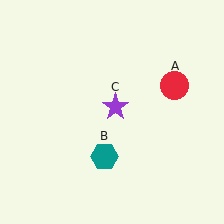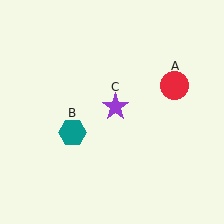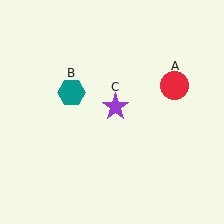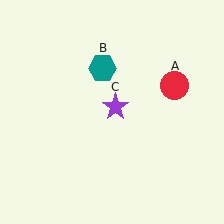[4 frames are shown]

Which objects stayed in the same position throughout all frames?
Red circle (object A) and purple star (object C) remained stationary.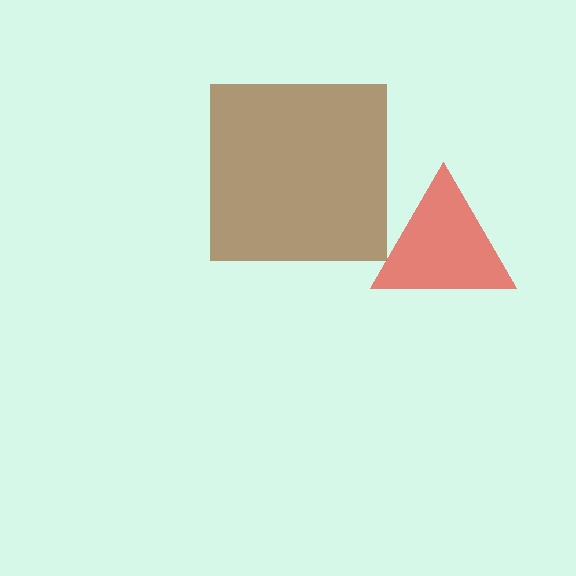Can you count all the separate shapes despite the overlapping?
Yes, there are 2 separate shapes.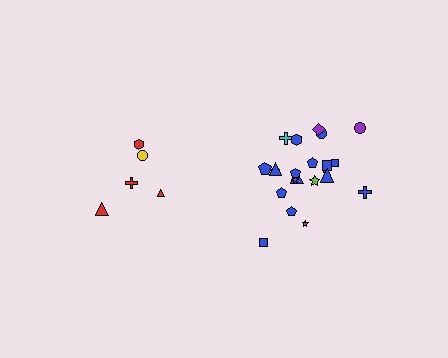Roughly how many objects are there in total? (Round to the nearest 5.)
Roughly 25 objects in total.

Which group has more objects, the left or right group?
The right group.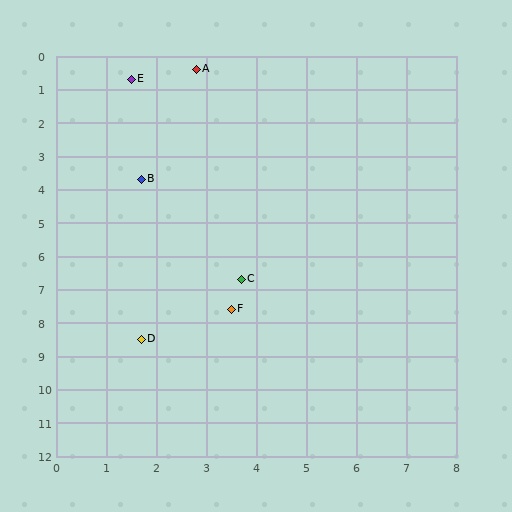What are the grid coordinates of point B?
Point B is at approximately (1.7, 3.7).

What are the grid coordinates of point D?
Point D is at approximately (1.7, 8.5).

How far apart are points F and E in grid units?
Points F and E are about 7.2 grid units apart.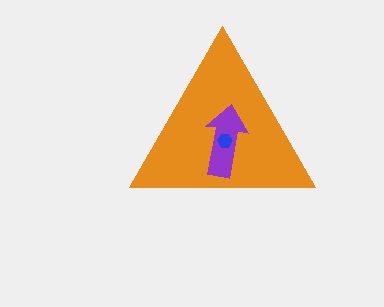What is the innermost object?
The blue hexagon.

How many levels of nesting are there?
3.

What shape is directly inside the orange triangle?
The purple arrow.